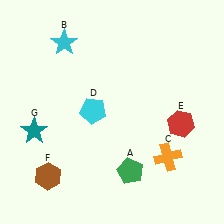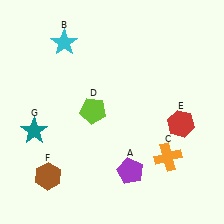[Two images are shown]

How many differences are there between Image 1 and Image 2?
There are 2 differences between the two images.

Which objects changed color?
A changed from green to purple. D changed from cyan to lime.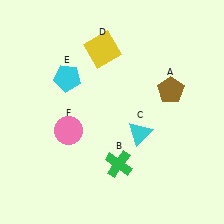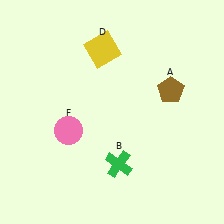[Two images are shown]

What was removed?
The cyan triangle (C), the cyan pentagon (E) were removed in Image 2.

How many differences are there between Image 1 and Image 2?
There are 2 differences between the two images.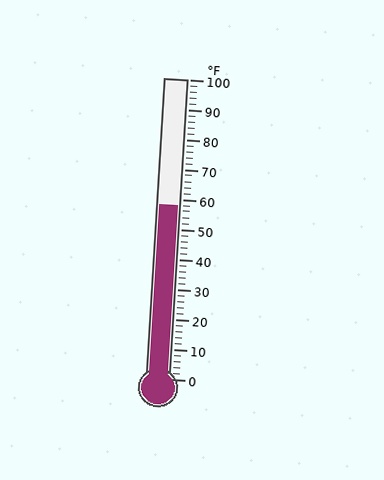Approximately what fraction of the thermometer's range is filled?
The thermometer is filled to approximately 60% of its range.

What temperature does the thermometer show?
The thermometer shows approximately 58°F.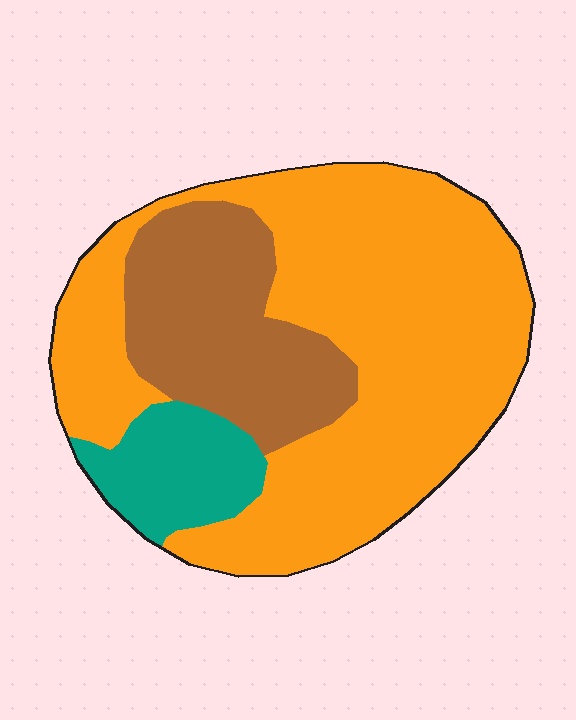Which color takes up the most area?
Orange, at roughly 65%.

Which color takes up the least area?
Teal, at roughly 10%.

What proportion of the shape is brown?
Brown takes up between a sixth and a third of the shape.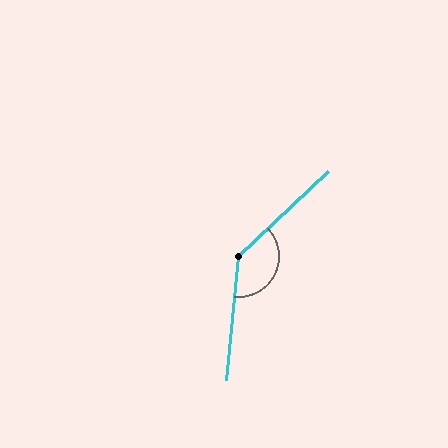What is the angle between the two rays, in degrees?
Approximately 139 degrees.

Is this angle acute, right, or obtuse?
It is obtuse.